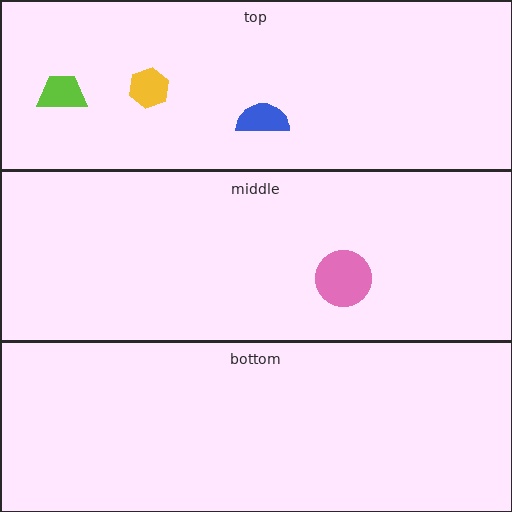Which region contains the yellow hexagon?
The top region.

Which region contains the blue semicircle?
The top region.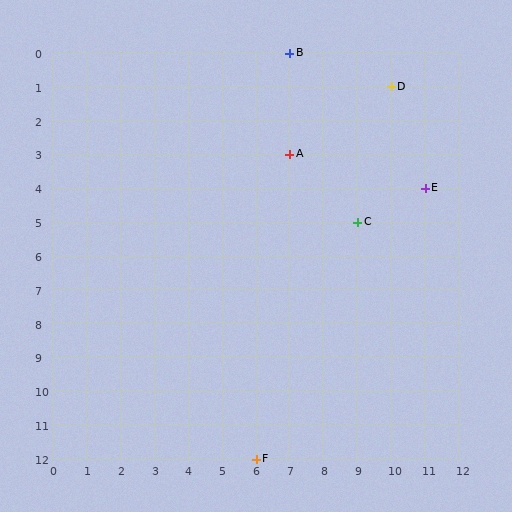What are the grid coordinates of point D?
Point D is at grid coordinates (10, 1).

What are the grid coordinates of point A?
Point A is at grid coordinates (7, 3).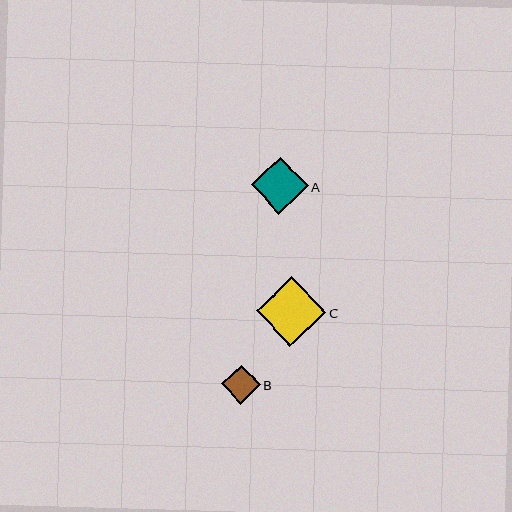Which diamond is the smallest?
Diamond B is the smallest with a size of approximately 39 pixels.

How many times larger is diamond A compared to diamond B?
Diamond A is approximately 1.5 times the size of diamond B.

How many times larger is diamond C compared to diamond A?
Diamond C is approximately 1.2 times the size of diamond A.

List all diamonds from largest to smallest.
From largest to smallest: C, A, B.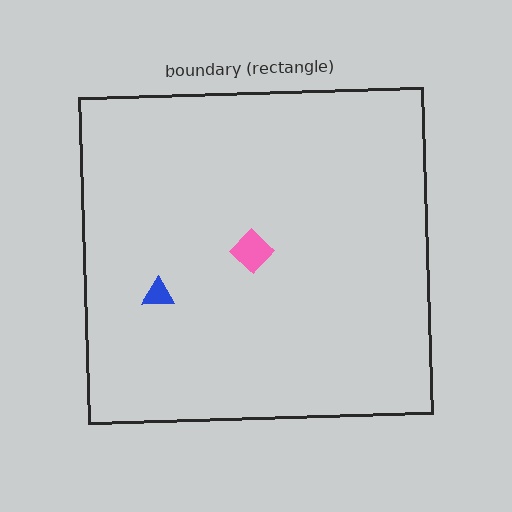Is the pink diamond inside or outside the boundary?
Inside.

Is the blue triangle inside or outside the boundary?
Inside.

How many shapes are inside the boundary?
2 inside, 0 outside.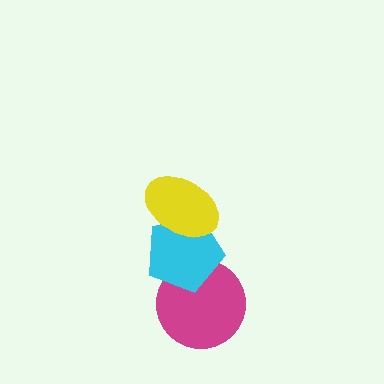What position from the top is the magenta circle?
The magenta circle is 3rd from the top.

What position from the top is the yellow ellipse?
The yellow ellipse is 1st from the top.